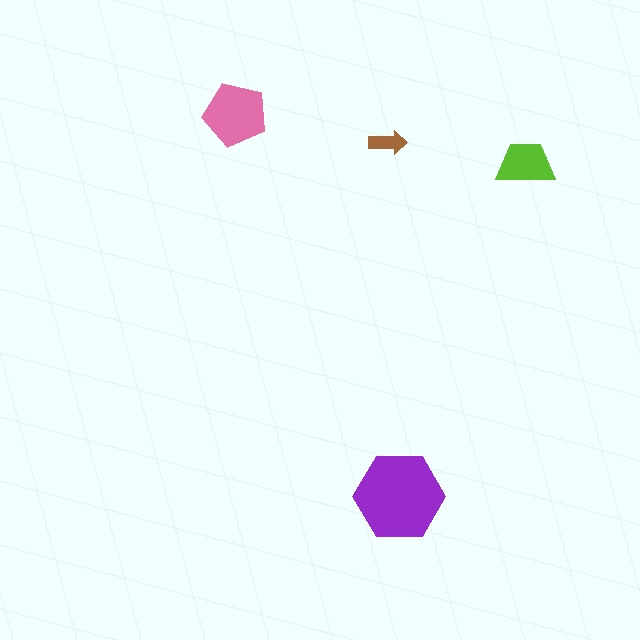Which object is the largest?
The purple hexagon.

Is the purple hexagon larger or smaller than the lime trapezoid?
Larger.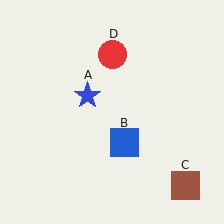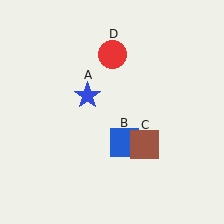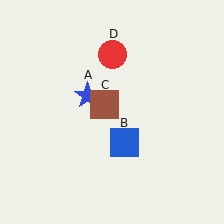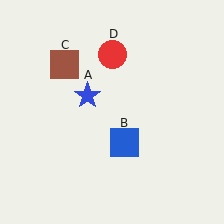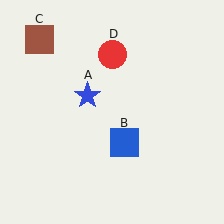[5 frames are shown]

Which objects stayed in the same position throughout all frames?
Blue star (object A) and blue square (object B) and red circle (object D) remained stationary.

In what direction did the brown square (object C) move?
The brown square (object C) moved up and to the left.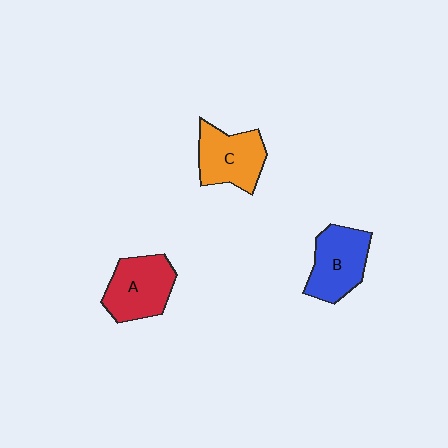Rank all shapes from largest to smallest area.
From largest to smallest: A (red), B (blue), C (orange).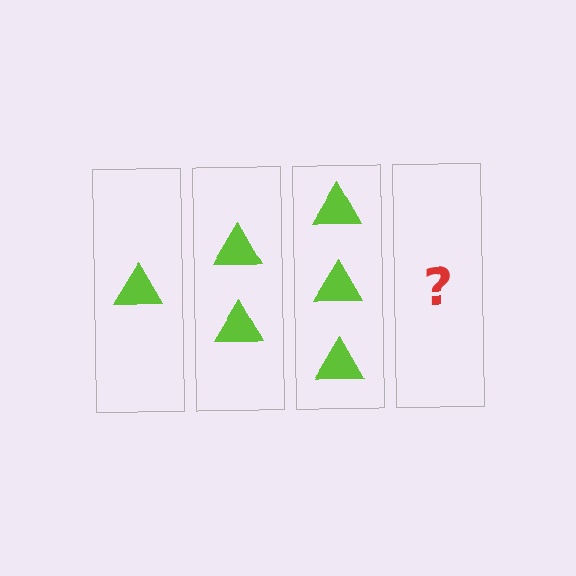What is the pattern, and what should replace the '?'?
The pattern is that each step adds one more triangle. The '?' should be 4 triangles.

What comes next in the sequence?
The next element should be 4 triangles.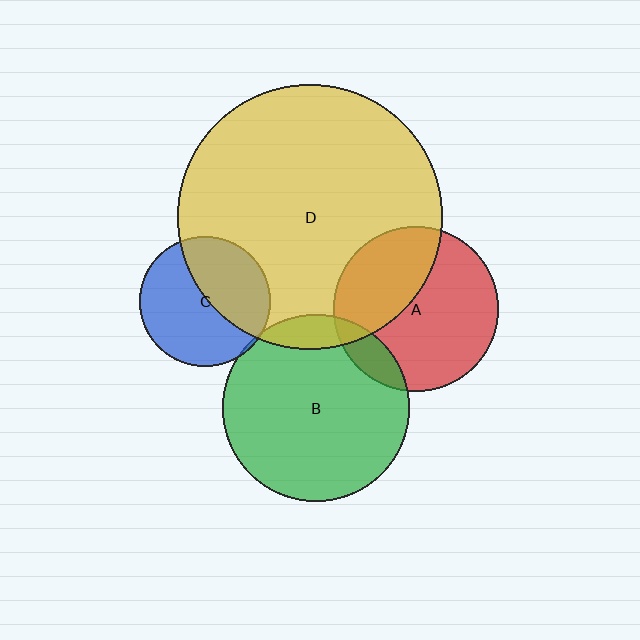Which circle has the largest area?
Circle D (yellow).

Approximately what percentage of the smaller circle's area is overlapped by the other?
Approximately 5%.